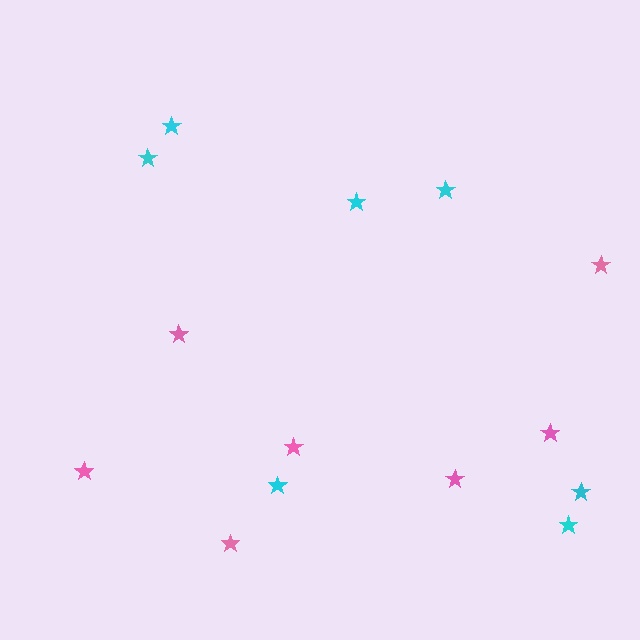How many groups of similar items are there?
There are 2 groups: one group of cyan stars (7) and one group of pink stars (7).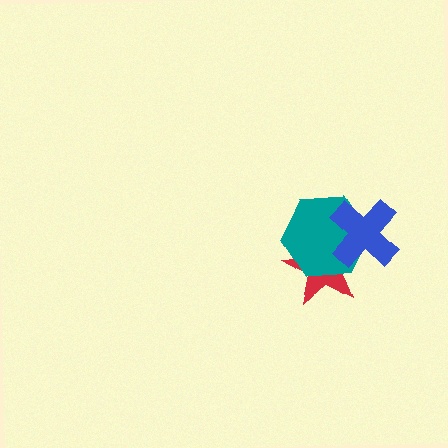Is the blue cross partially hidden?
No, no other shape covers it.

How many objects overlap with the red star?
2 objects overlap with the red star.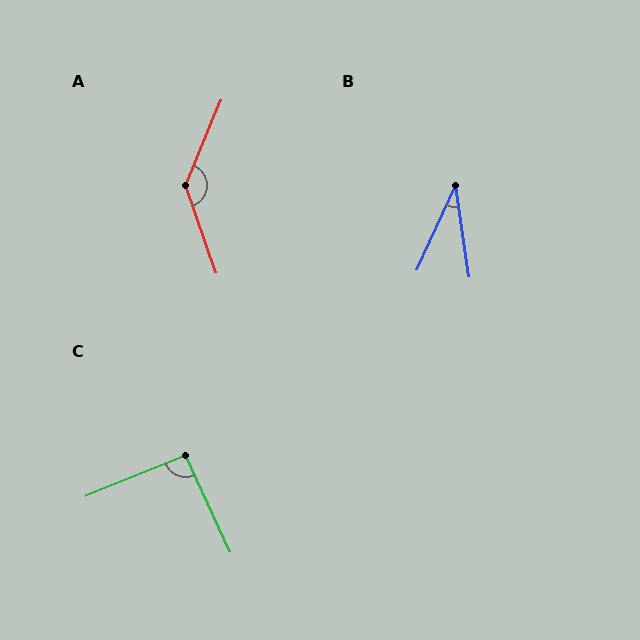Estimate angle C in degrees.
Approximately 93 degrees.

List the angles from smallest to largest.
B (33°), C (93°), A (138°).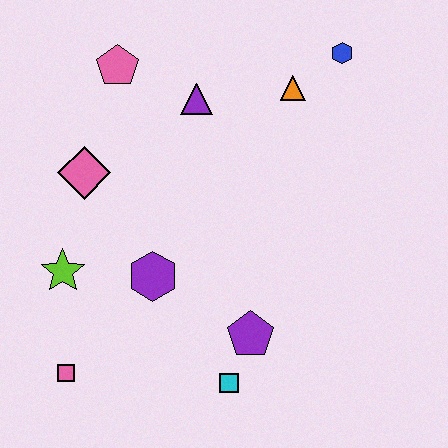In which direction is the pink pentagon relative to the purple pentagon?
The pink pentagon is above the purple pentagon.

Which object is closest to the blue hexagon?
The orange triangle is closest to the blue hexagon.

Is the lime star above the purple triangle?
No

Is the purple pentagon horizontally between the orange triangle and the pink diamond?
Yes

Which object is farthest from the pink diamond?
The blue hexagon is farthest from the pink diamond.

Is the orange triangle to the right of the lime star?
Yes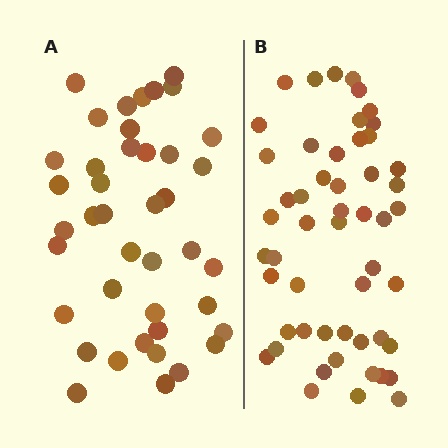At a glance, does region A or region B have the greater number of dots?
Region B (the right region) has more dots.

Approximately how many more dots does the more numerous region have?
Region B has roughly 12 or so more dots than region A.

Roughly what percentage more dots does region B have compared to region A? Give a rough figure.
About 25% more.